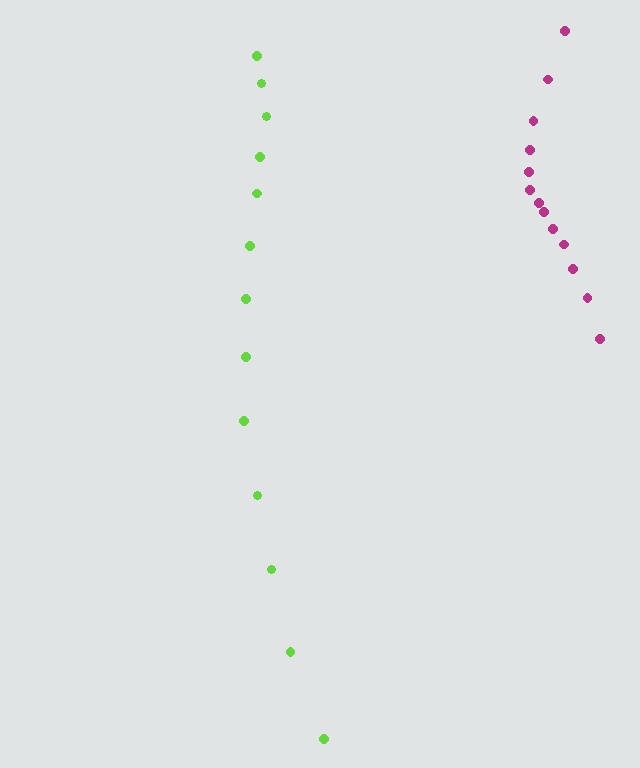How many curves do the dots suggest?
There are 2 distinct paths.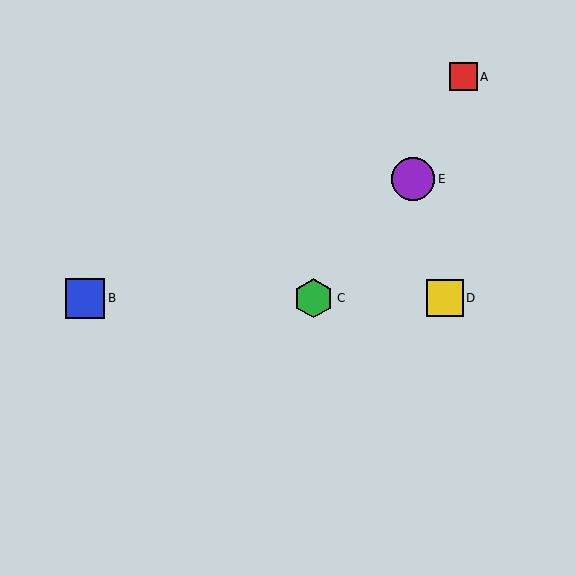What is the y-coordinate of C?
Object C is at y≈298.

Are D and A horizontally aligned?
No, D is at y≈298 and A is at y≈77.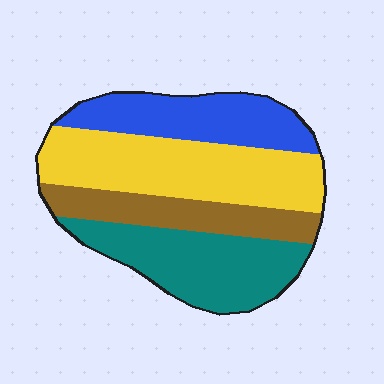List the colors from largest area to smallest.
From largest to smallest: yellow, teal, blue, brown.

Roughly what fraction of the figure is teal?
Teal covers around 25% of the figure.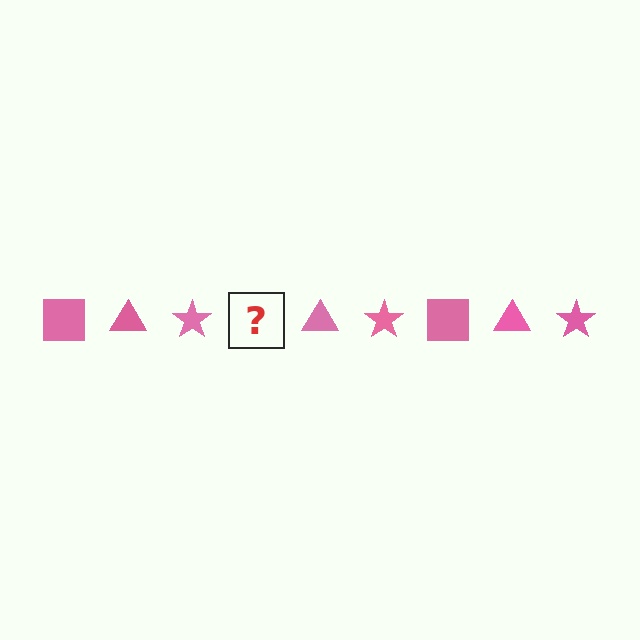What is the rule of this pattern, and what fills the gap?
The rule is that the pattern cycles through square, triangle, star shapes in pink. The gap should be filled with a pink square.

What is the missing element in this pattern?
The missing element is a pink square.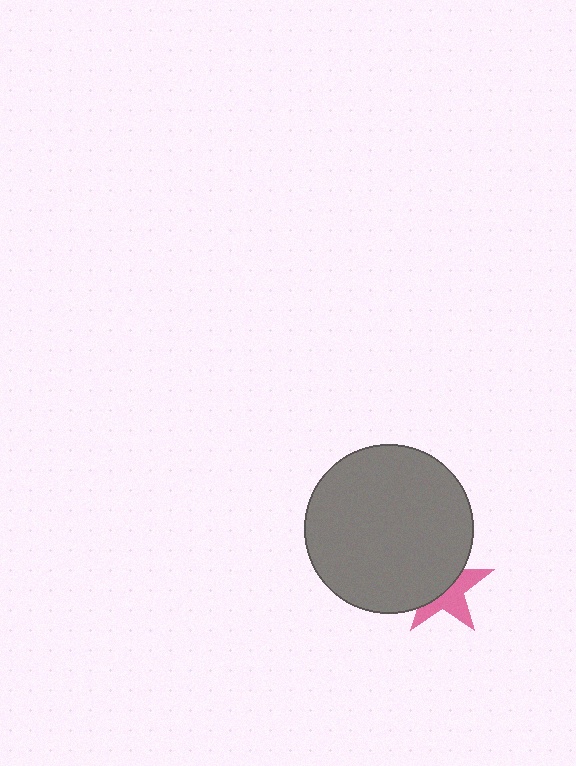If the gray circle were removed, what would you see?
You would see the complete pink star.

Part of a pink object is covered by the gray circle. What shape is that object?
It is a star.